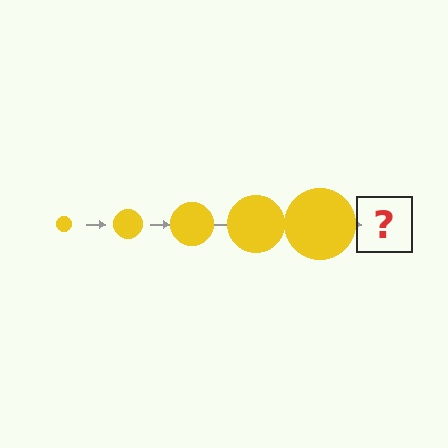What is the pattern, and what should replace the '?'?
The pattern is that the circle gets progressively larger each step. The '?' should be a yellow circle, larger than the previous one.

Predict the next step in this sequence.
The next step is a yellow circle, larger than the previous one.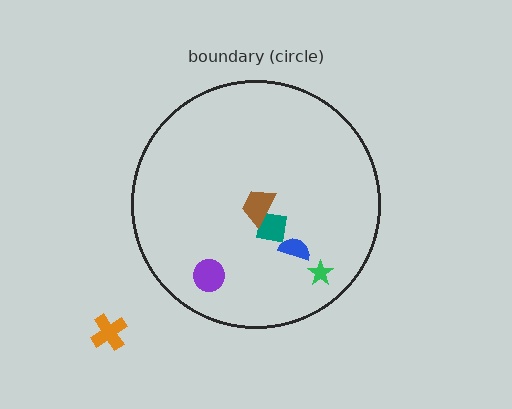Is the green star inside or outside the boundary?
Inside.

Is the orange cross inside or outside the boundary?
Outside.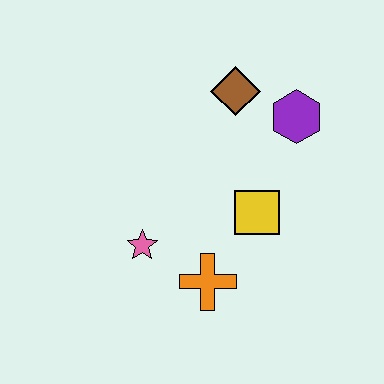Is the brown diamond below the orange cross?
No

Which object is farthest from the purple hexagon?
The pink star is farthest from the purple hexagon.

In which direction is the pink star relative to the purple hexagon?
The pink star is to the left of the purple hexagon.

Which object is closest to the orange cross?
The pink star is closest to the orange cross.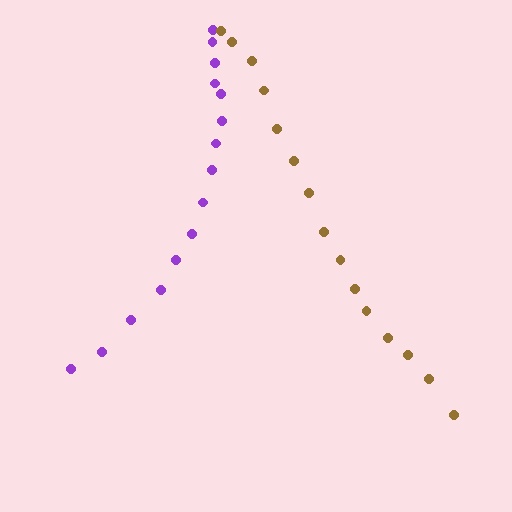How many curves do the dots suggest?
There are 2 distinct paths.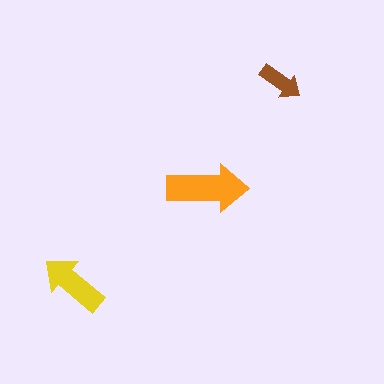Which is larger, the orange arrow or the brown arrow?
The orange one.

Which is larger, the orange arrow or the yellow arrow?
The orange one.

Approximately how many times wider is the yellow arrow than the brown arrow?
About 1.5 times wider.